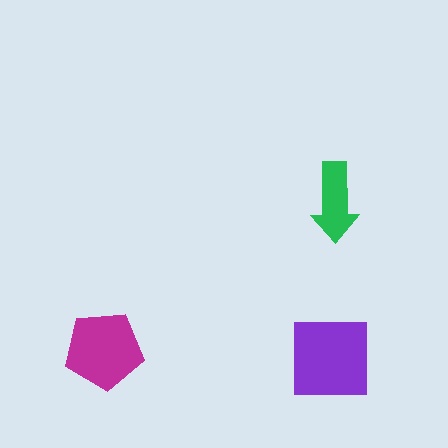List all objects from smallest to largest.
The green arrow, the magenta pentagon, the purple square.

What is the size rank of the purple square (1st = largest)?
1st.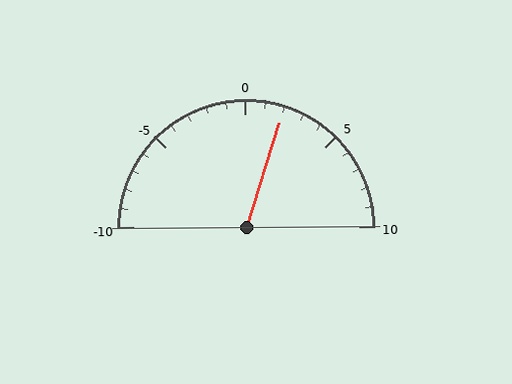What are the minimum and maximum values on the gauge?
The gauge ranges from -10 to 10.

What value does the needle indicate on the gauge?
The needle indicates approximately 2.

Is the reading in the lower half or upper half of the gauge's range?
The reading is in the upper half of the range (-10 to 10).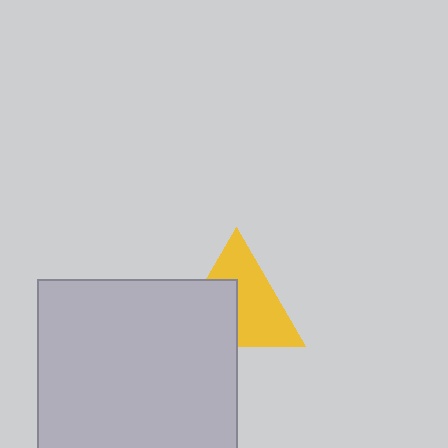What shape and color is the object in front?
The object in front is a light gray square.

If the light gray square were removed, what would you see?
You would see the complete yellow triangle.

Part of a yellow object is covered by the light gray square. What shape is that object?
It is a triangle.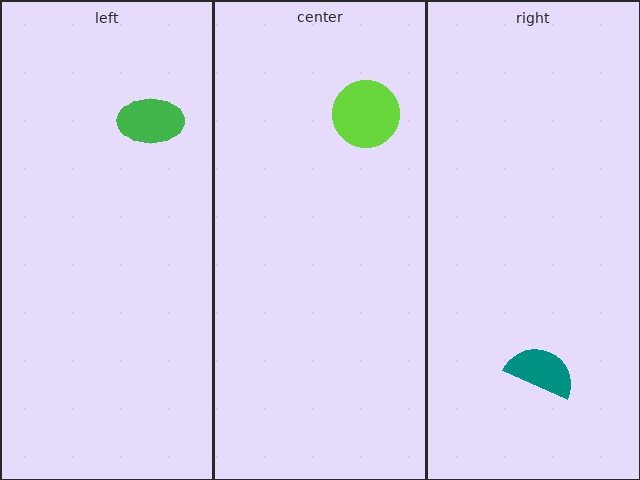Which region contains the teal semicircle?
The right region.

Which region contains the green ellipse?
The left region.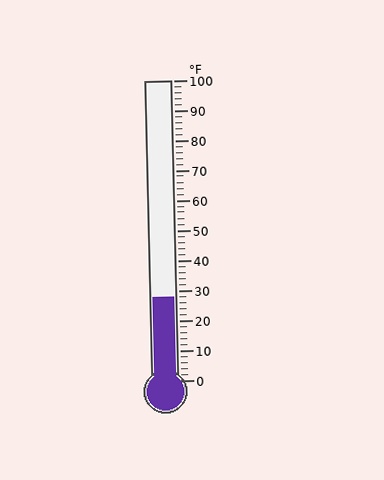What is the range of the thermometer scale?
The thermometer scale ranges from 0°F to 100°F.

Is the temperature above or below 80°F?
The temperature is below 80°F.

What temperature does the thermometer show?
The thermometer shows approximately 28°F.